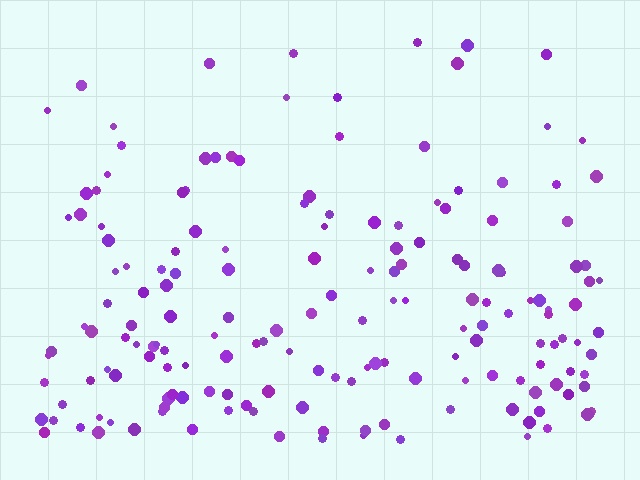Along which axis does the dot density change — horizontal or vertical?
Vertical.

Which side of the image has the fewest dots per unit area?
The top.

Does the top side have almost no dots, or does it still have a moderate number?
Still a moderate number, just noticeably fewer than the bottom.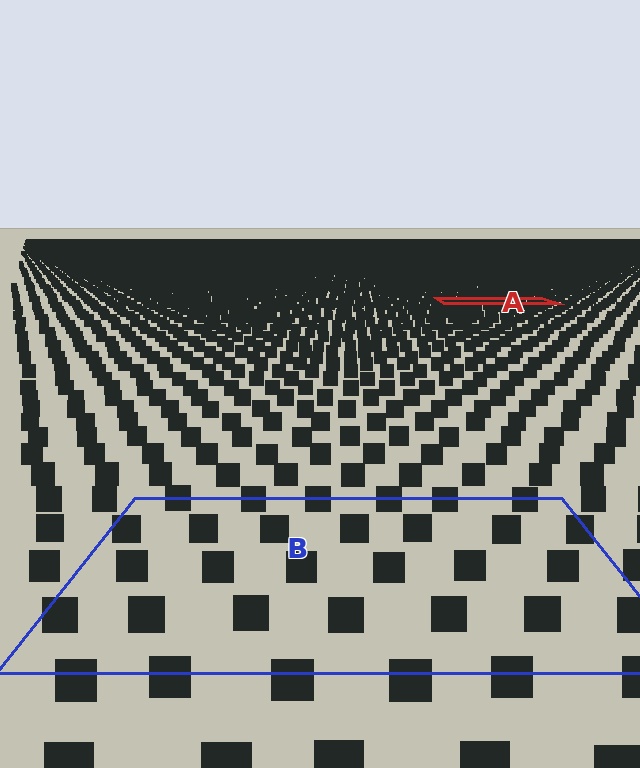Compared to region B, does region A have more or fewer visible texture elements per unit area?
Region A has more texture elements per unit area — they are packed more densely because it is farther away.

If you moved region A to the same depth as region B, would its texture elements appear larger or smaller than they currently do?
They would appear larger. At a closer depth, the same texture elements are projected at a bigger on-screen size.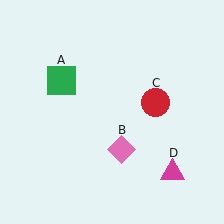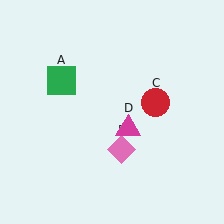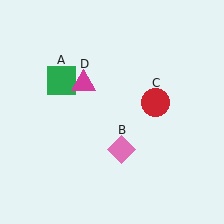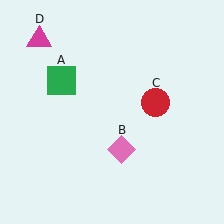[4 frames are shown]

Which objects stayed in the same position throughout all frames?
Green square (object A) and pink diamond (object B) and red circle (object C) remained stationary.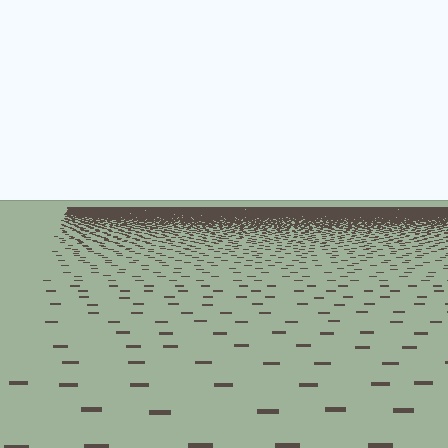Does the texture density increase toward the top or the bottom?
Density increases toward the top.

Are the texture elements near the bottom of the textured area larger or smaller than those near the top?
Larger. Near the bottom, elements are closer to the viewer and appear at a bigger on-screen size.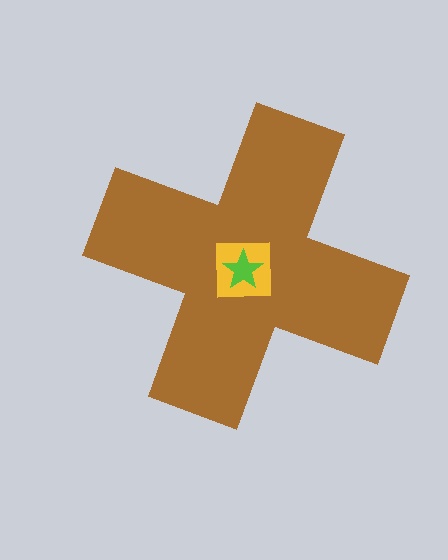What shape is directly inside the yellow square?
The lime star.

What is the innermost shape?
The lime star.